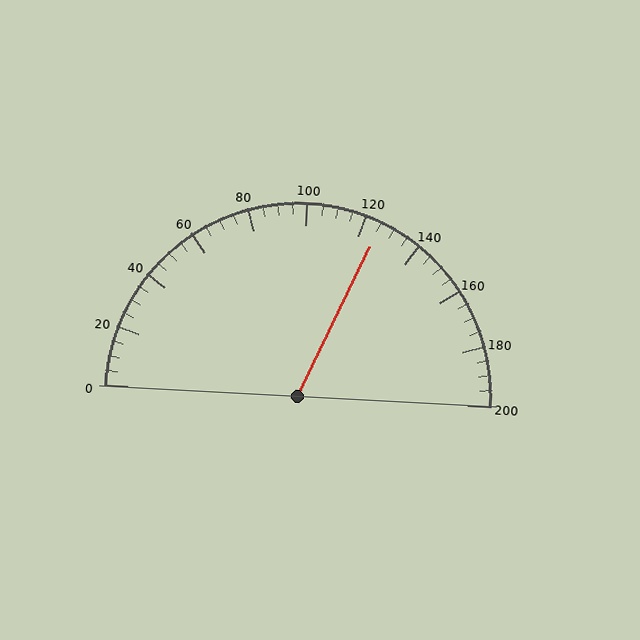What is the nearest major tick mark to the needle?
The nearest major tick mark is 120.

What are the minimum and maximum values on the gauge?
The gauge ranges from 0 to 200.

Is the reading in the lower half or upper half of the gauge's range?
The reading is in the upper half of the range (0 to 200).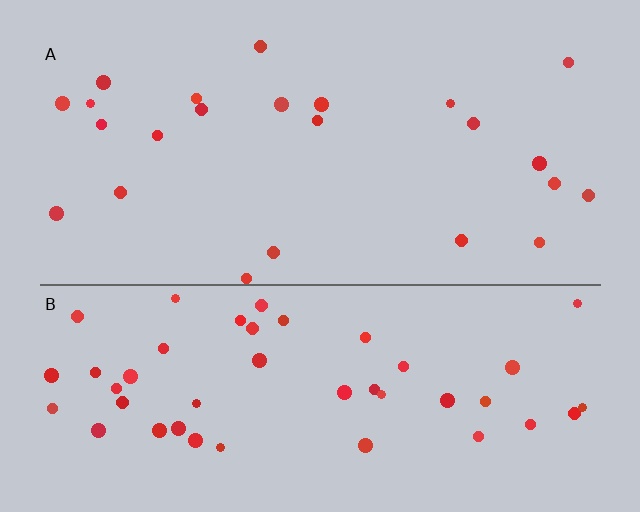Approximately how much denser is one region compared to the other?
Approximately 1.9× — region B over region A.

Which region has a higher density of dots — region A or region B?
B (the bottom).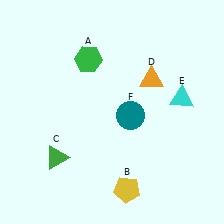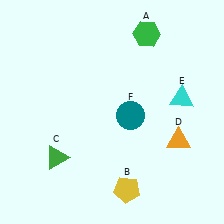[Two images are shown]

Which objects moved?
The objects that moved are: the green hexagon (A), the orange triangle (D).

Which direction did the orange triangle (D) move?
The orange triangle (D) moved down.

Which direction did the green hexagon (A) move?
The green hexagon (A) moved right.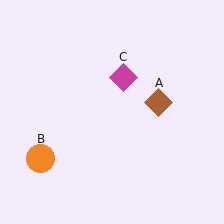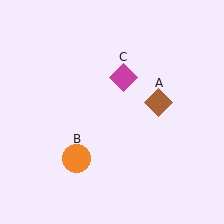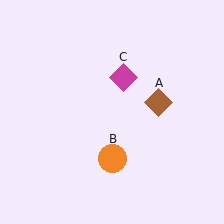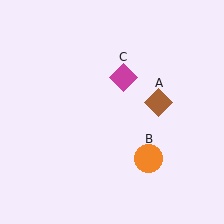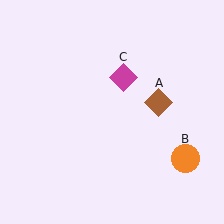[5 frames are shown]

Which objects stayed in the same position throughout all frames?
Brown diamond (object A) and magenta diamond (object C) remained stationary.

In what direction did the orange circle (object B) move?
The orange circle (object B) moved right.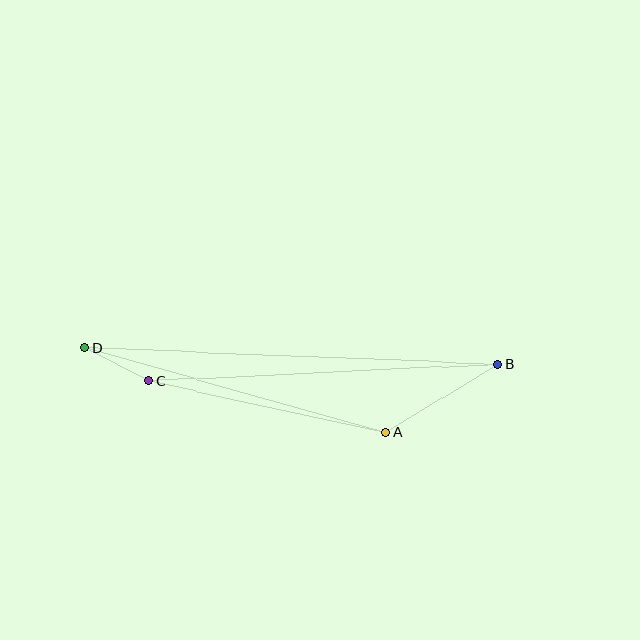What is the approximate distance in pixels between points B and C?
The distance between B and C is approximately 350 pixels.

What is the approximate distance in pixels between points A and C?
The distance between A and C is approximately 242 pixels.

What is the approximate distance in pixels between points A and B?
The distance between A and B is approximately 132 pixels.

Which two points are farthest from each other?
Points B and D are farthest from each other.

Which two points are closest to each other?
Points C and D are closest to each other.